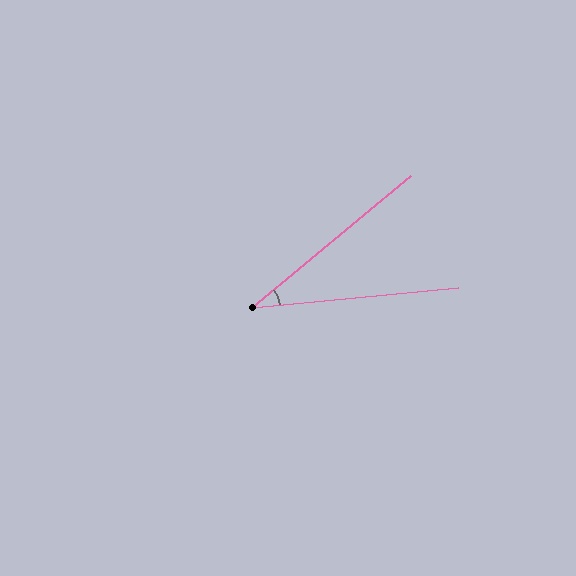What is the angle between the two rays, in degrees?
Approximately 34 degrees.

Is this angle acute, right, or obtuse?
It is acute.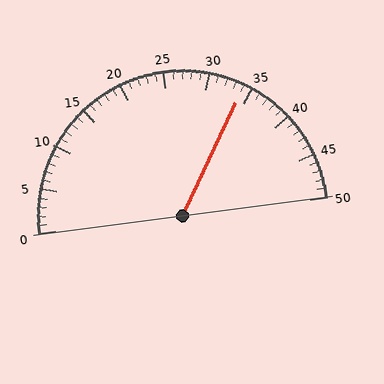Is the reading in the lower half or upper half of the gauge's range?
The reading is in the upper half of the range (0 to 50).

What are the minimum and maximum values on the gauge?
The gauge ranges from 0 to 50.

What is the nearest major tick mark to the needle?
The nearest major tick mark is 35.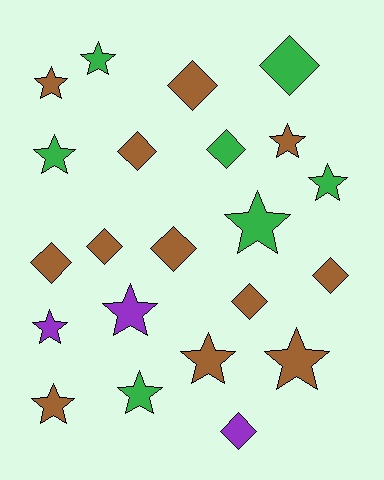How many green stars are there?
There are 5 green stars.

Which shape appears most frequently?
Star, with 12 objects.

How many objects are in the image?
There are 22 objects.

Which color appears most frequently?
Brown, with 12 objects.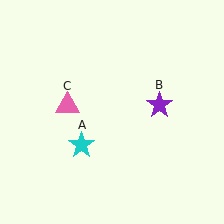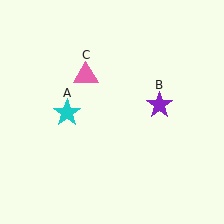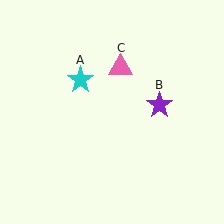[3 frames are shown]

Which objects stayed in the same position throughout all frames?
Purple star (object B) remained stationary.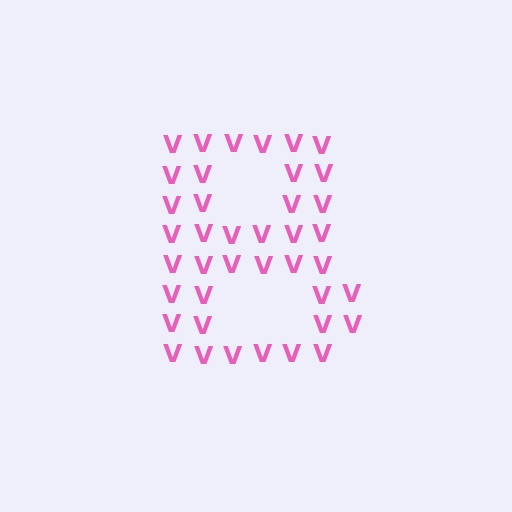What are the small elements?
The small elements are letter V's.